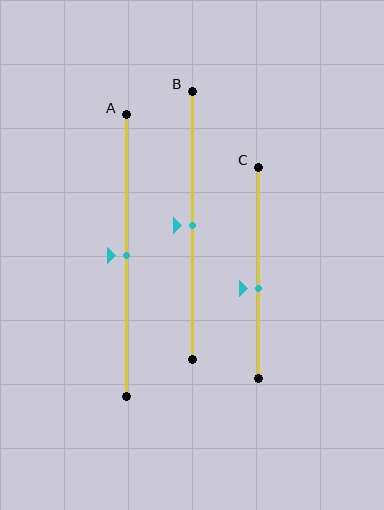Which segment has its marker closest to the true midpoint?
Segment A has its marker closest to the true midpoint.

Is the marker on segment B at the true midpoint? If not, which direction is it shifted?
Yes, the marker on segment B is at the true midpoint.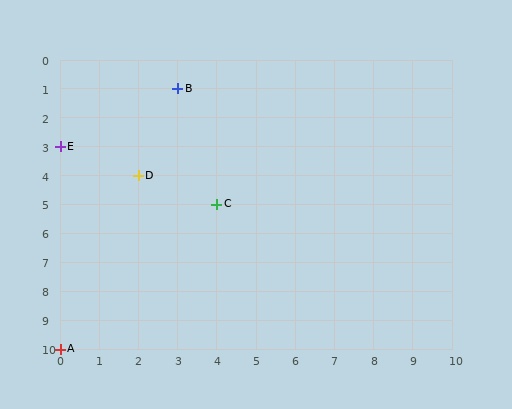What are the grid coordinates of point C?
Point C is at grid coordinates (4, 5).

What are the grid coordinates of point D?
Point D is at grid coordinates (2, 4).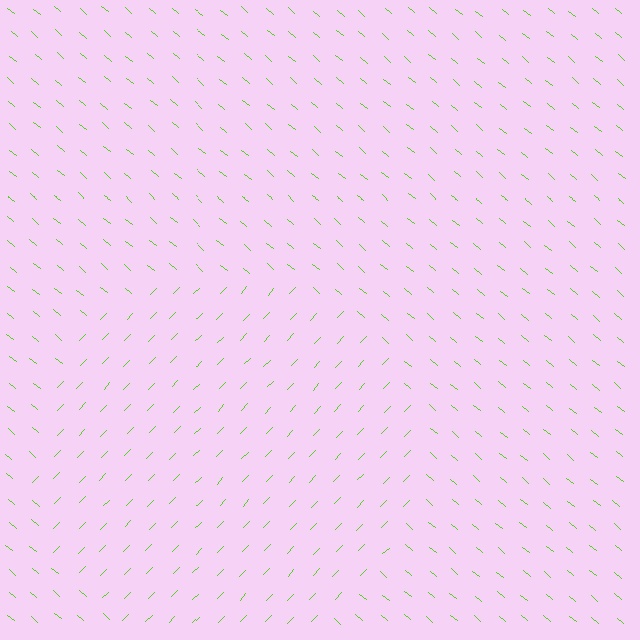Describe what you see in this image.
The image is filled with small lime line segments. A circle region in the image has lines oriented differently from the surrounding lines, creating a visible texture boundary.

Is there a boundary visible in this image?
Yes, there is a texture boundary formed by a change in line orientation.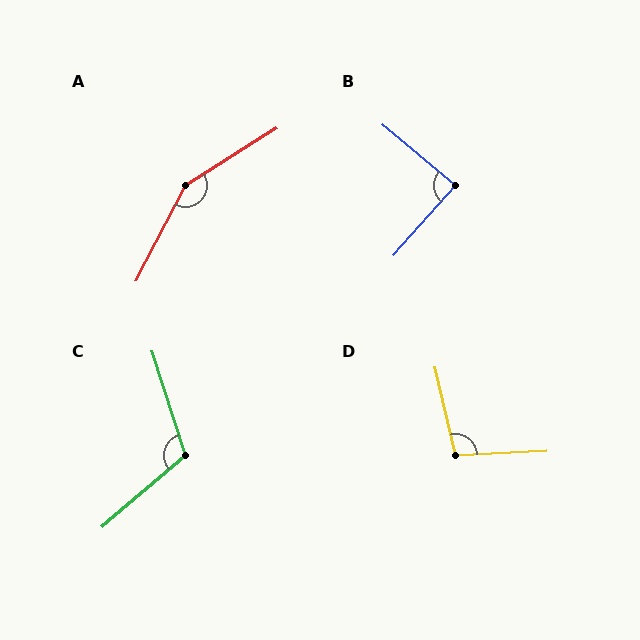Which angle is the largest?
A, at approximately 149 degrees.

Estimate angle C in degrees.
Approximately 113 degrees.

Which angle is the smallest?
B, at approximately 88 degrees.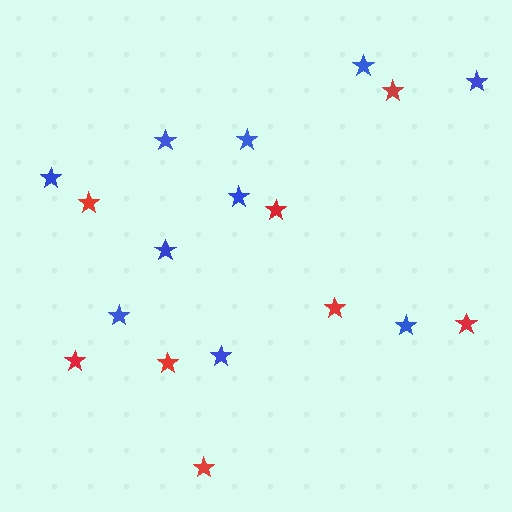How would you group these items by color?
There are 2 groups: one group of red stars (8) and one group of blue stars (10).